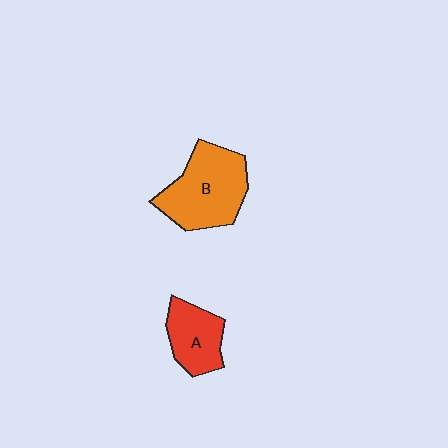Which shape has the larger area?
Shape B (orange).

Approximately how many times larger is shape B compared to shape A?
Approximately 1.7 times.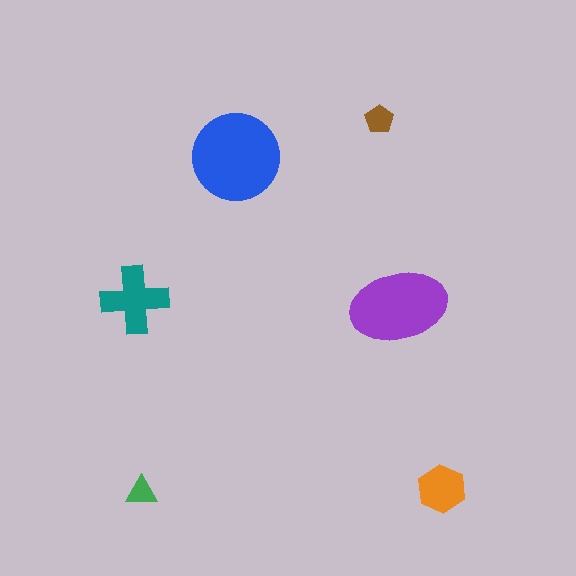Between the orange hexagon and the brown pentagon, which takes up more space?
The orange hexagon.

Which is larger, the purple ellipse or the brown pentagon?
The purple ellipse.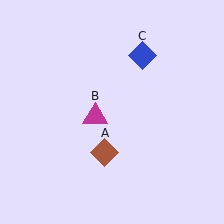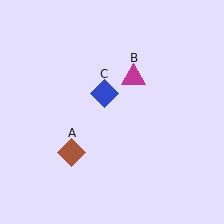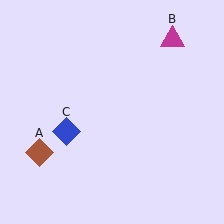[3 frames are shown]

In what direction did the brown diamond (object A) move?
The brown diamond (object A) moved left.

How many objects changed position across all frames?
3 objects changed position: brown diamond (object A), magenta triangle (object B), blue diamond (object C).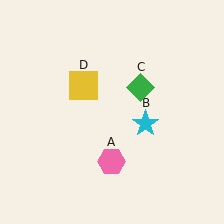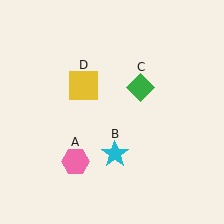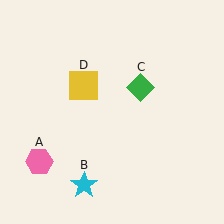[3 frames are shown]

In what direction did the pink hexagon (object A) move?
The pink hexagon (object A) moved left.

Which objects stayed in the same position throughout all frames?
Green diamond (object C) and yellow square (object D) remained stationary.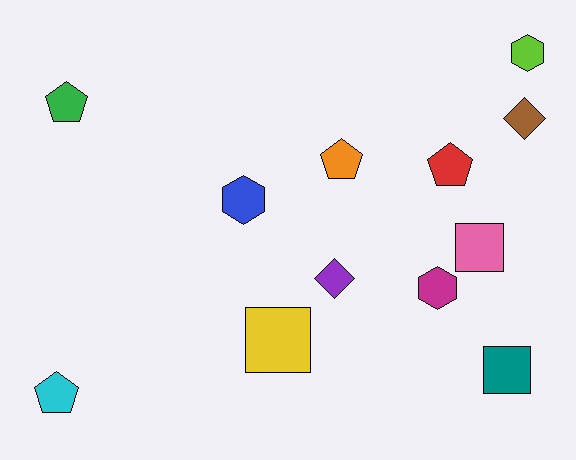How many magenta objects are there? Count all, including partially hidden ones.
There is 1 magenta object.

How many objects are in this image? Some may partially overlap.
There are 12 objects.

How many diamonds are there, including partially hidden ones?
There are 2 diamonds.